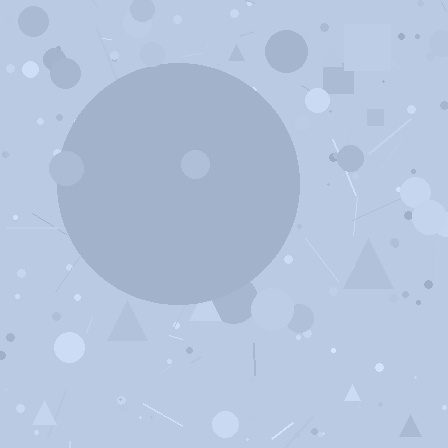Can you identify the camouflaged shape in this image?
The camouflaged shape is a circle.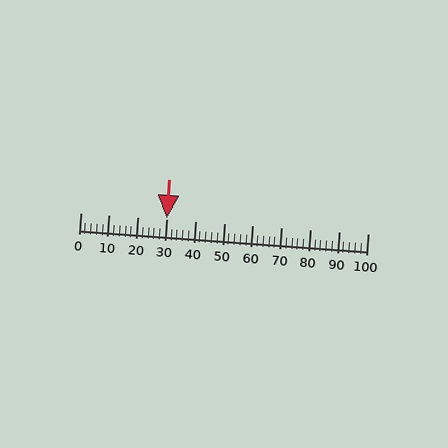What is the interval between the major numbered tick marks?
The major tick marks are spaced 10 units apart.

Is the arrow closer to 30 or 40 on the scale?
The arrow is closer to 30.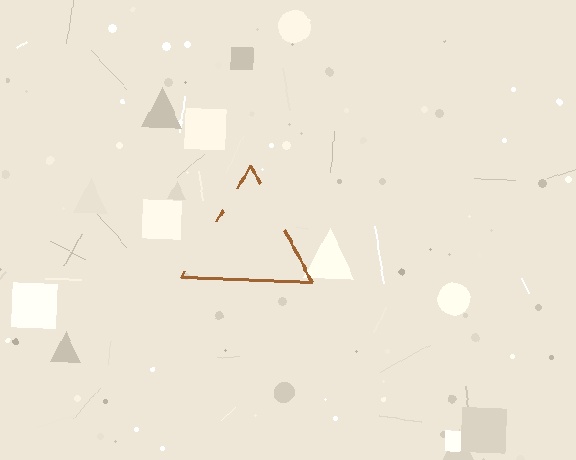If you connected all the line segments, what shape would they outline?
They would outline a triangle.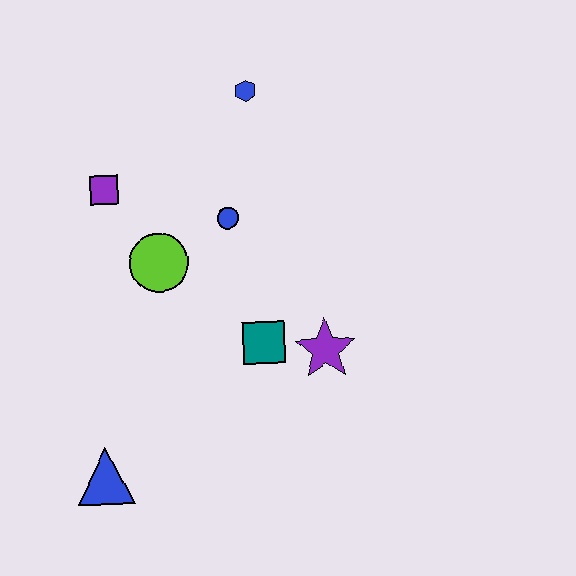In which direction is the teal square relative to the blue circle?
The teal square is below the blue circle.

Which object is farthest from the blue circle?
The blue triangle is farthest from the blue circle.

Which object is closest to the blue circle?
The lime circle is closest to the blue circle.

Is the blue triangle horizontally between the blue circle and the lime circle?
No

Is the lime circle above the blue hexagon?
No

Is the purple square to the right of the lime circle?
No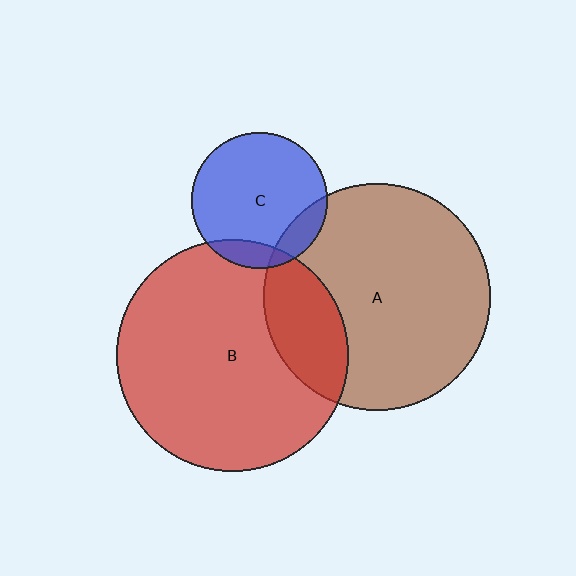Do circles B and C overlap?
Yes.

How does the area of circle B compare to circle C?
Approximately 2.9 times.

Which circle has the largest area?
Circle B (red).